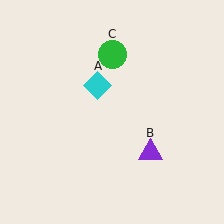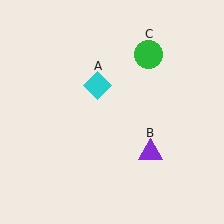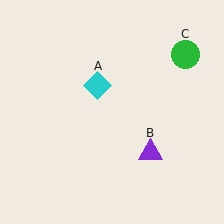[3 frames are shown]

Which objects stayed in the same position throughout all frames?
Cyan diamond (object A) and purple triangle (object B) remained stationary.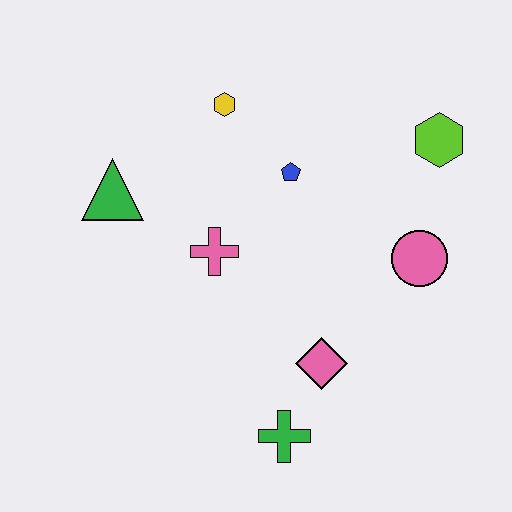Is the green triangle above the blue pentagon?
No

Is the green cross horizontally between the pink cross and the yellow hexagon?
No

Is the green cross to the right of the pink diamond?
No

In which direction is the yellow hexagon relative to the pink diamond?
The yellow hexagon is above the pink diamond.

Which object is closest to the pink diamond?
The green cross is closest to the pink diamond.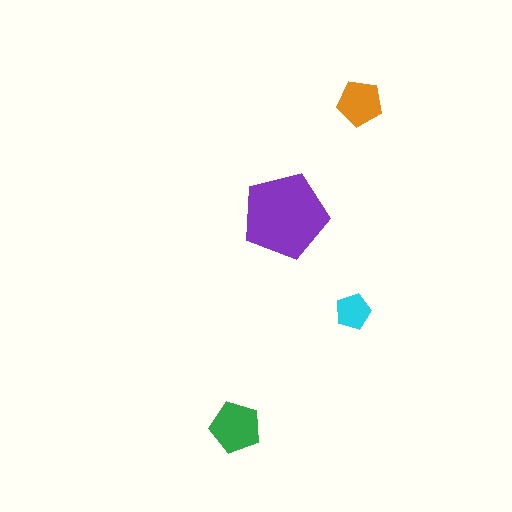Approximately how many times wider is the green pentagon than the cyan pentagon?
About 1.5 times wider.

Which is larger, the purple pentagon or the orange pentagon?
The purple one.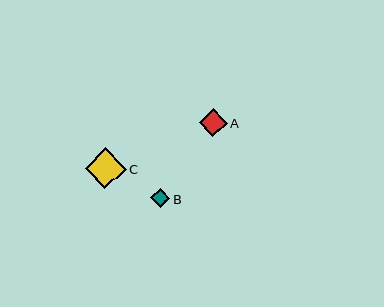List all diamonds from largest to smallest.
From largest to smallest: C, A, B.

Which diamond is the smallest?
Diamond B is the smallest with a size of approximately 19 pixels.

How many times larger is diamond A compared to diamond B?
Diamond A is approximately 1.4 times the size of diamond B.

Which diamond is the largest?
Diamond C is the largest with a size of approximately 41 pixels.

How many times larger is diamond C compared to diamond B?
Diamond C is approximately 2.1 times the size of diamond B.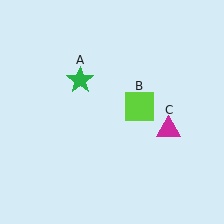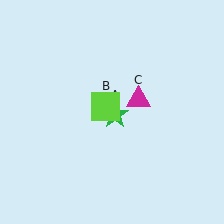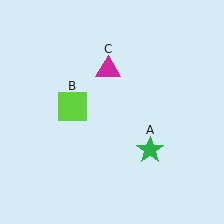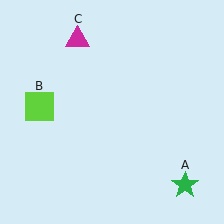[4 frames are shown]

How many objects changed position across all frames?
3 objects changed position: green star (object A), lime square (object B), magenta triangle (object C).